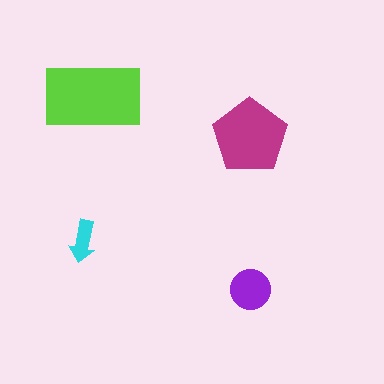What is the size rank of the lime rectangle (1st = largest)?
1st.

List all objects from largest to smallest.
The lime rectangle, the magenta pentagon, the purple circle, the cyan arrow.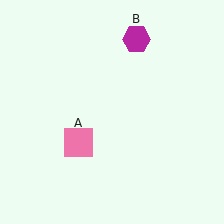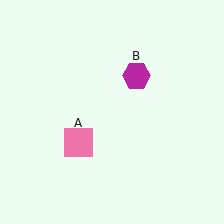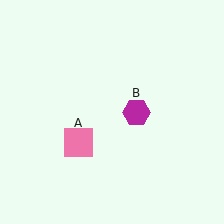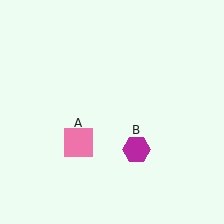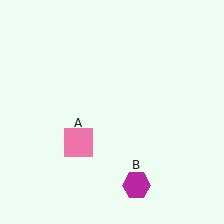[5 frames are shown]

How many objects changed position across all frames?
1 object changed position: magenta hexagon (object B).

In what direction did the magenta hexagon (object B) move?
The magenta hexagon (object B) moved down.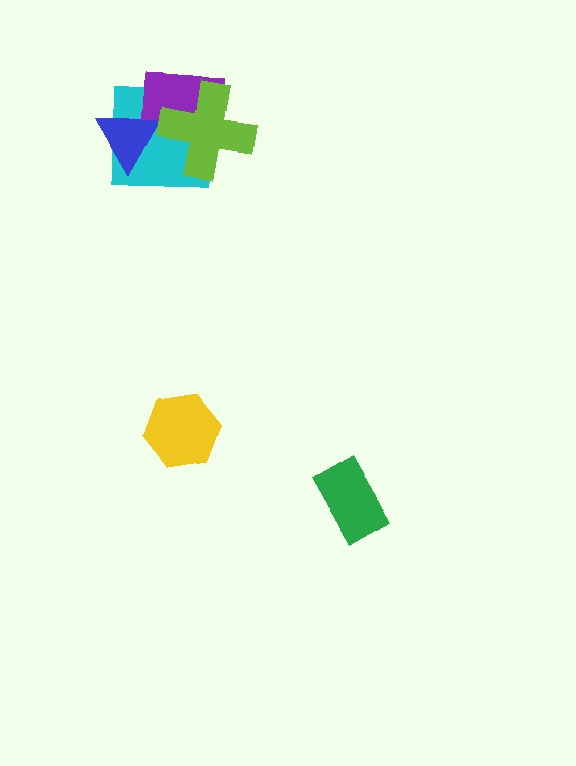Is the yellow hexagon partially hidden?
No, no other shape covers it.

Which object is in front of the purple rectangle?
The lime cross is in front of the purple rectangle.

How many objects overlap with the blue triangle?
2 objects overlap with the blue triangle.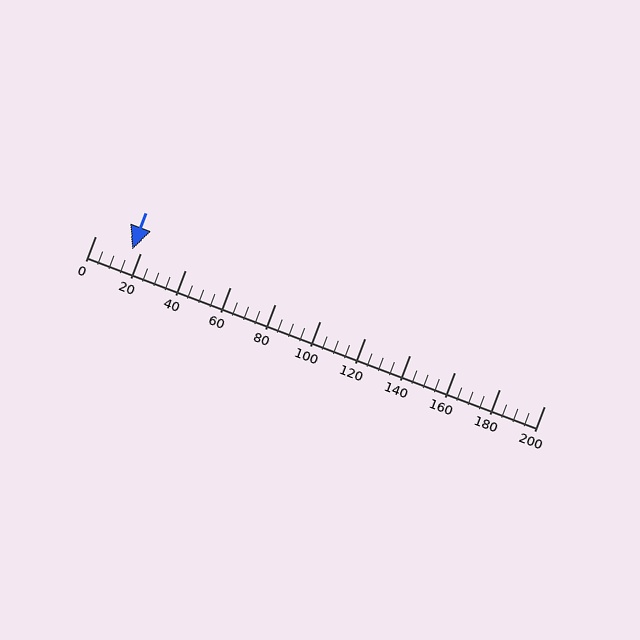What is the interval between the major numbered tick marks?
The major tick marks are spaced 20 units apart.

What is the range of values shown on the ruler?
The ruler shows values from 0 to 200.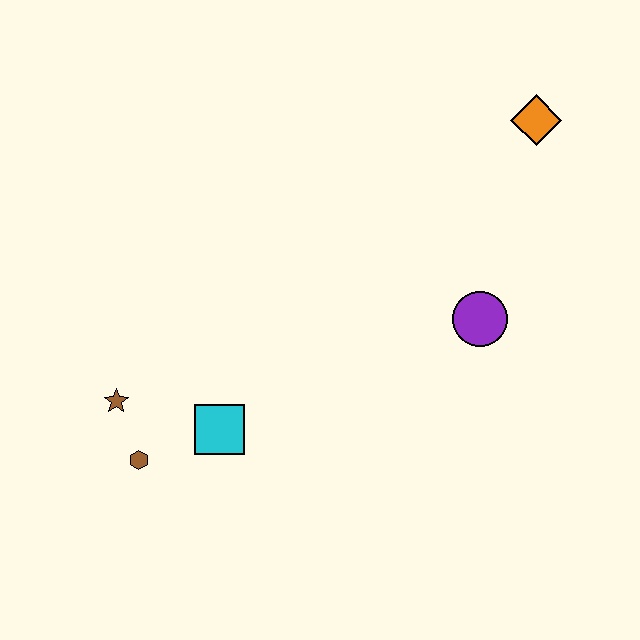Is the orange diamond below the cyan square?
No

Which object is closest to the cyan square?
The brown hexagon is closest to the cyan square.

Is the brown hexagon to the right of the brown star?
Yes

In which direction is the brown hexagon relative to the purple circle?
The brown hexagon is to the left of the purple circle.